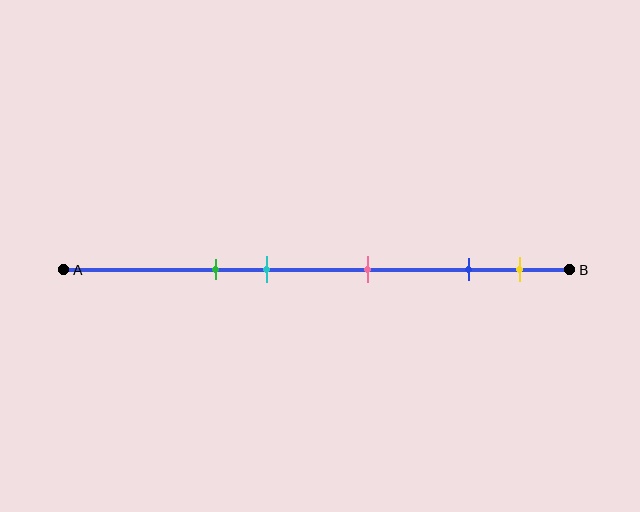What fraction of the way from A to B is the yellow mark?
The yellow mark is approximately 90% (0.9) of the way from A to B.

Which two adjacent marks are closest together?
The blue and yellow marks are the closest adjacent pair.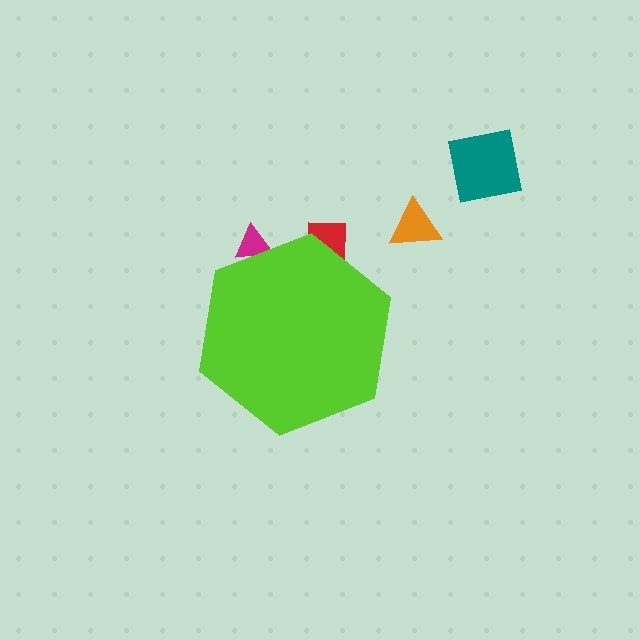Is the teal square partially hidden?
No, the teal square is fully visible.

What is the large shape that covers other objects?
A lime hexagon.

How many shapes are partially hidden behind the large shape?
2 shapes are partially hidden.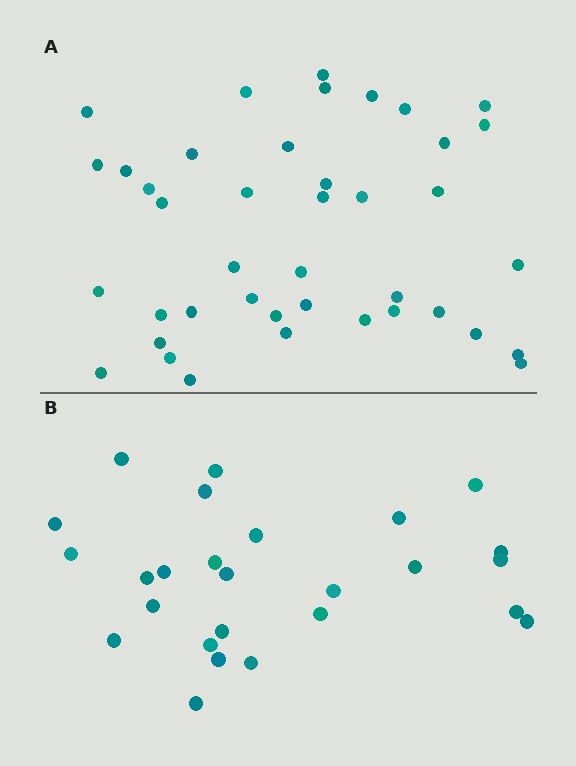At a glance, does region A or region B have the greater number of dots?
Region A (the top region) has more dots.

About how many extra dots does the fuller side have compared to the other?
Region A has approximately 15 more dots than region B.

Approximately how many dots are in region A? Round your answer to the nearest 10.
About 40 dots. (The exact count is 41, which rounds to 40.)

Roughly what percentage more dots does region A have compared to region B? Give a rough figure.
About 60% more.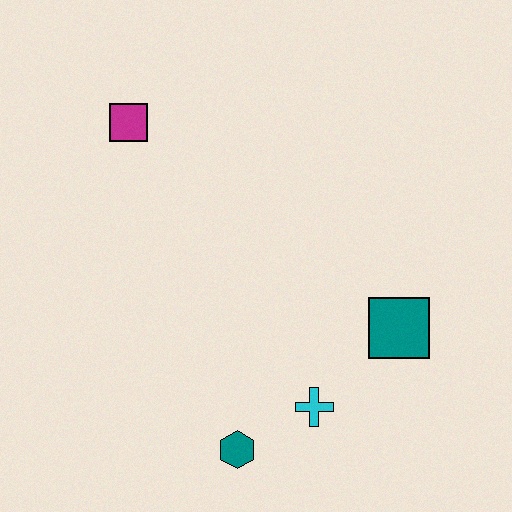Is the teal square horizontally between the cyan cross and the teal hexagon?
No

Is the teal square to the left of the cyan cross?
No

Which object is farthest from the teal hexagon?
The magenta square is farthest from the teal hexagon.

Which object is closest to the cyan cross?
The teal hexagon is closest to the cyan cross.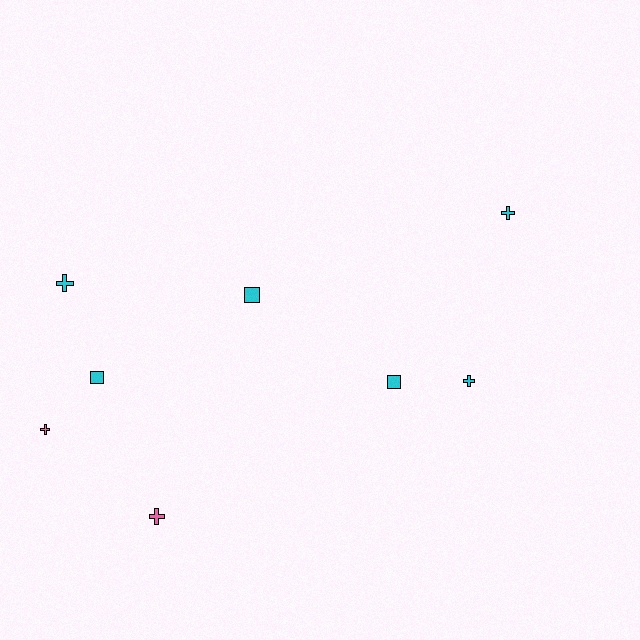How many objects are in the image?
There are 8 objects.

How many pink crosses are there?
There are 2 pink crosses.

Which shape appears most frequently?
Cross, with 5 objects.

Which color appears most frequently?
Cyan, with 6 objects.